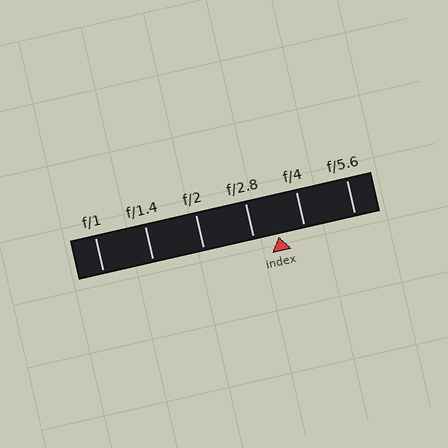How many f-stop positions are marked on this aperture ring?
There are 6 f-stop positions marked.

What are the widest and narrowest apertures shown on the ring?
The widest aperture shown is f/1 and the narrowest is f/5.6.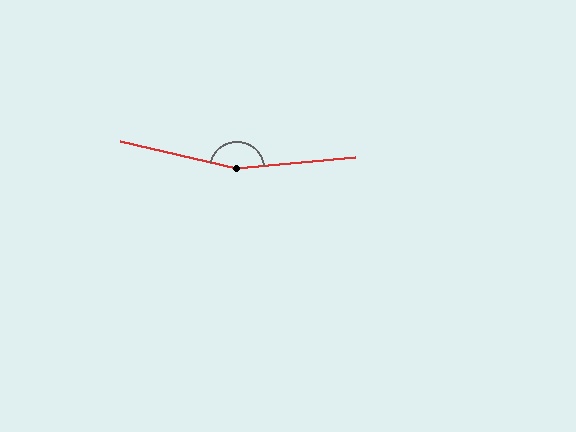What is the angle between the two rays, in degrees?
Approximately 162 degrees.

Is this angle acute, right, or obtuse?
It is obtuse.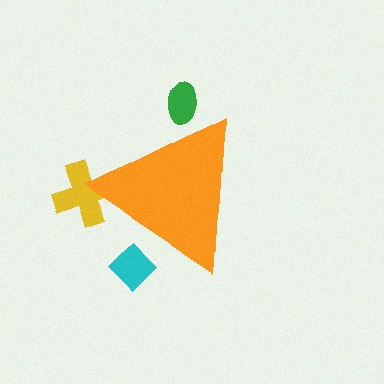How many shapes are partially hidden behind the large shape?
3 shapes are partially hidden.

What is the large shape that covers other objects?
An orange triangle.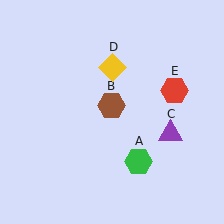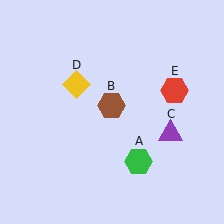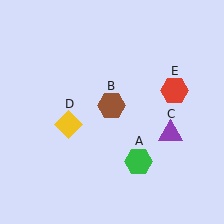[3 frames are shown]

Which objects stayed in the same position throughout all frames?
Green hexagon (object A) and brown hexagon (object B) and purple triangle (object C) and red hexagon (object E) remained stationary.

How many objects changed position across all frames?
1 object changed position: yellow diamond (object D).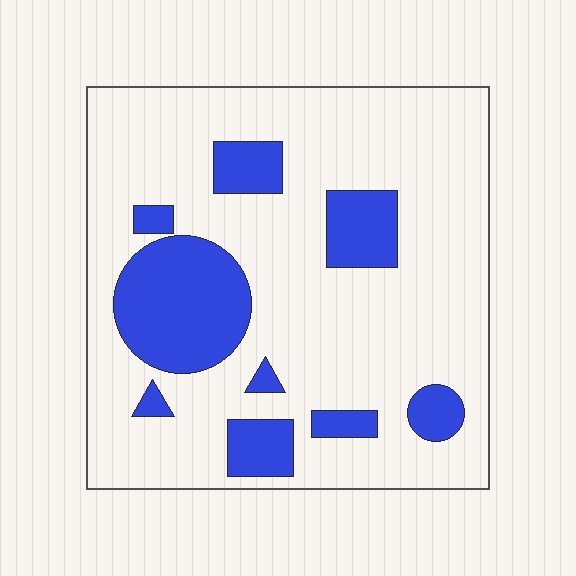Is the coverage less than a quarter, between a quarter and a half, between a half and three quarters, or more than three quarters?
Less than a quarter.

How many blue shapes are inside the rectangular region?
9.